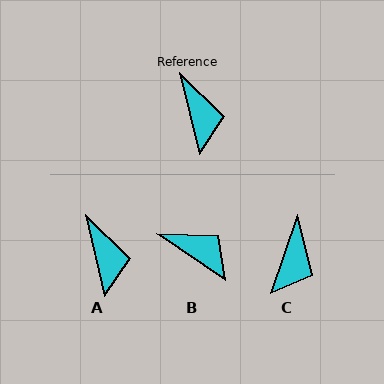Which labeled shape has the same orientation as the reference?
A.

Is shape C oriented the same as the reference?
No, it is off by about 32 degrees.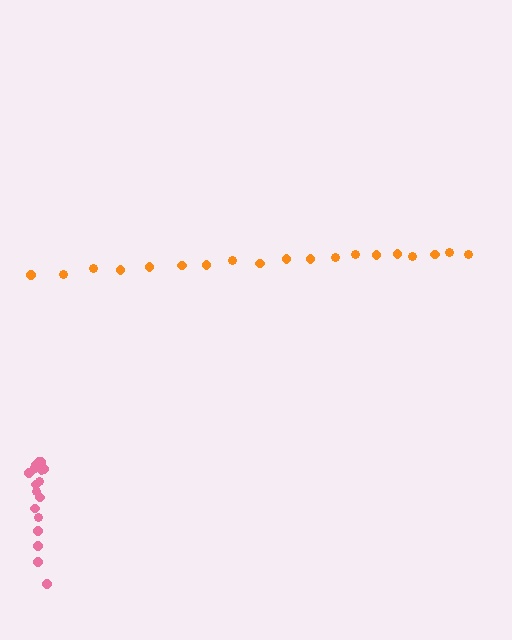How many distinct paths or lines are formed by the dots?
There are 2 distinct paths.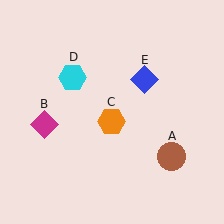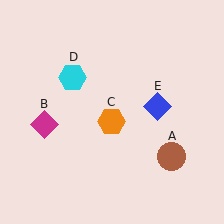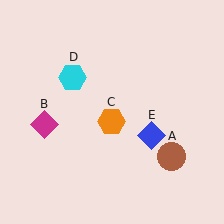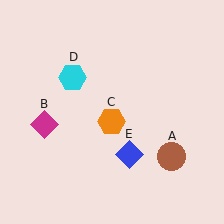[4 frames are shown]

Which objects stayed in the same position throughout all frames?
Brown circle (object A) and magenta diamond (object B) and orange hexagon (object C) and cyan hexagon (object D) remained stationary.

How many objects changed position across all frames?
1 object changed position: blue diamond (object E).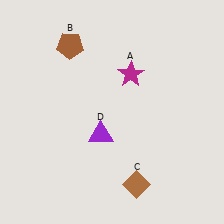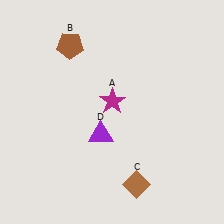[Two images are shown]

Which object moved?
The magenta star (A) moved down.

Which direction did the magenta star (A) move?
The magenta star (A) moved down.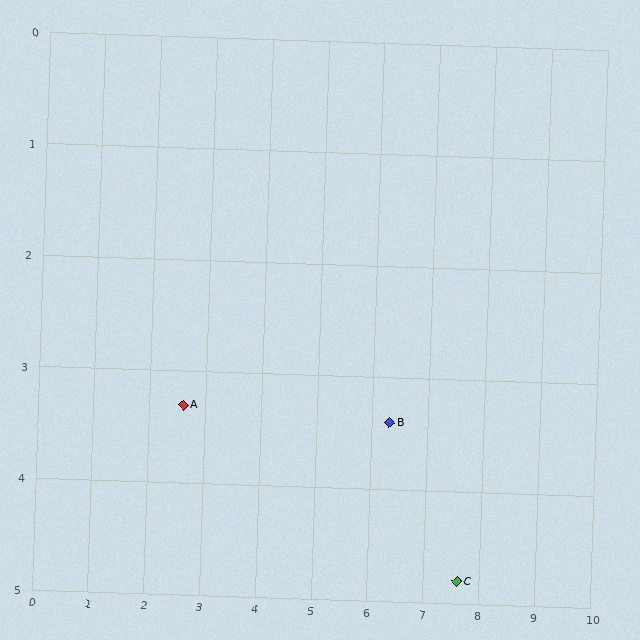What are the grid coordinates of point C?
Point C is at approximately (7.6, 4.8).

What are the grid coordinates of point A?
Point A is at approximately (2.6, 3.3).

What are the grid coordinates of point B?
Point B is at approximately (6.3, 3.4).